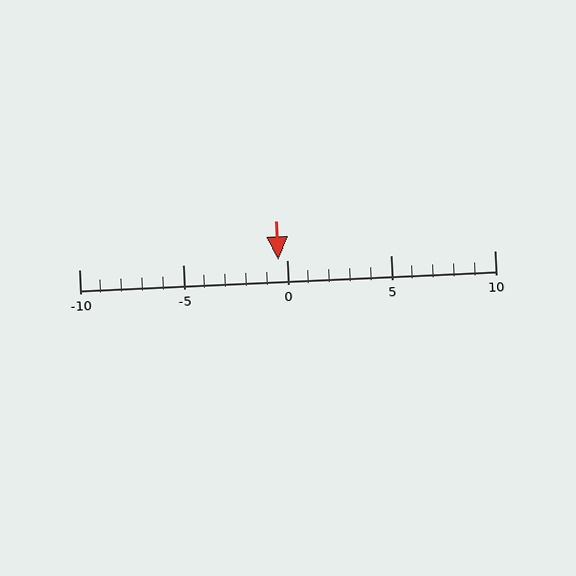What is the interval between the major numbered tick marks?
The major tick marks are spaced 5 units apart.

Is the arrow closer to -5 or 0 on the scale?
The arrow is closer to 0.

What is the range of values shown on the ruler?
The ruler shows values from -10 to 10.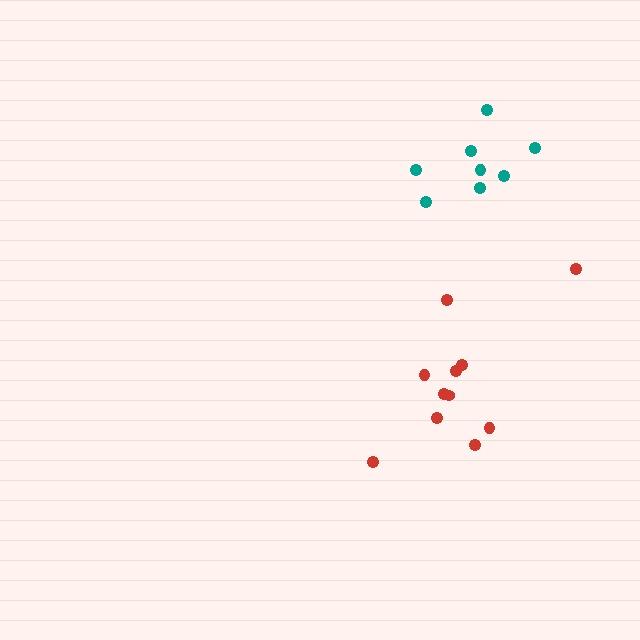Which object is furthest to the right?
The teal cluster is rightmost.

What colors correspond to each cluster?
The clusters are colored: teal, red.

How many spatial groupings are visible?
There are 2 spatial groupings.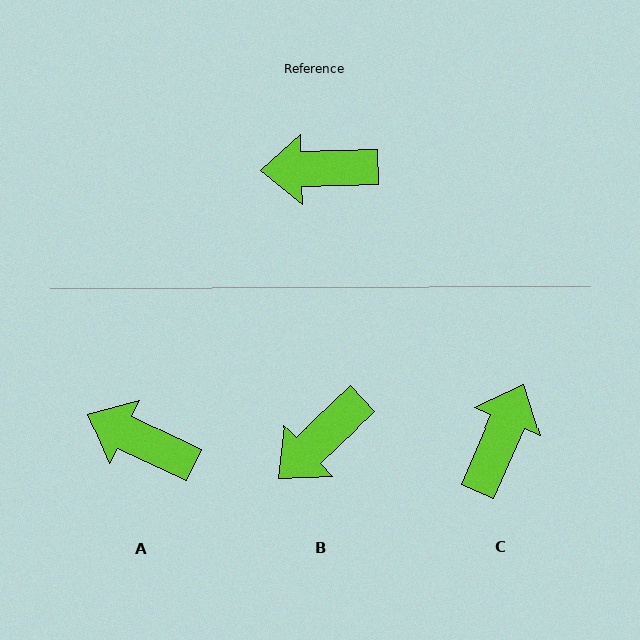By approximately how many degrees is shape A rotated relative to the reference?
Approximately 27 degrees clockwise.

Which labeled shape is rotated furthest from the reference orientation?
C, about 115 degrees away.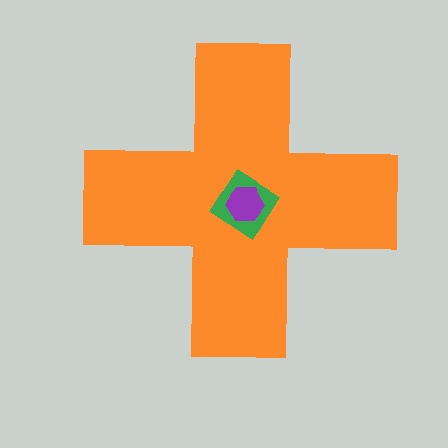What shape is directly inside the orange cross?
The green diamond.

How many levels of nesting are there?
3.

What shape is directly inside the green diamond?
The purple hexagon.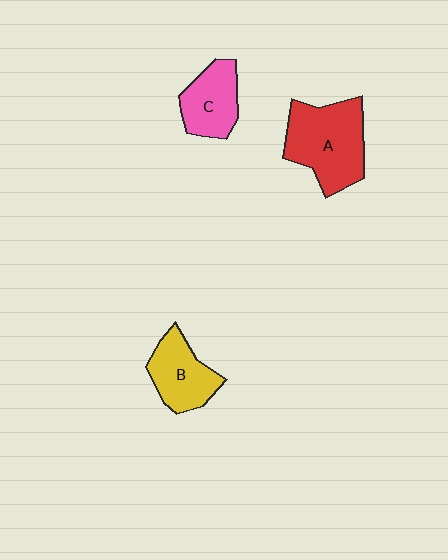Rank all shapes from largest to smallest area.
From largest to smallest: A (red), B (yellow), C (pink).